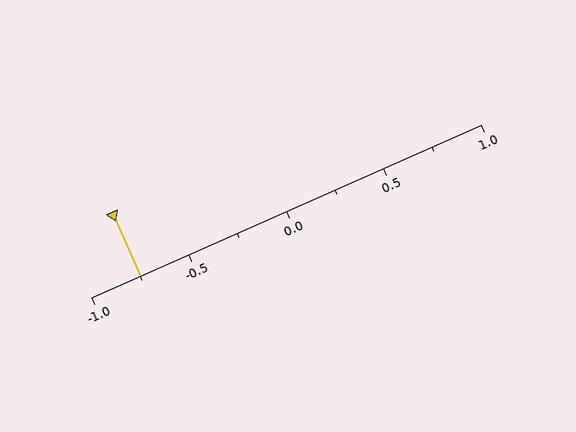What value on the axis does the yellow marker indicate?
The marker indicates approximately -0.75.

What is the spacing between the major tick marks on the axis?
The major ticks are spaced 0.5 apart.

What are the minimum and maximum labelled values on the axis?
The axis runs from -1.0 to 1.0.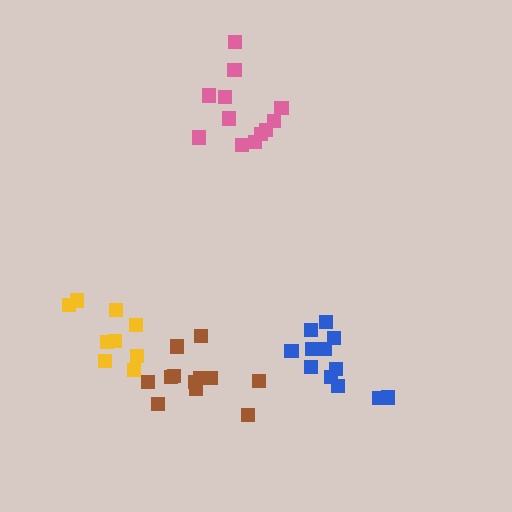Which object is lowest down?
The brown cluster is bottommost.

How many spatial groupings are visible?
There are 4 spatial groupings.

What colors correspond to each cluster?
The clusters are colored: yellow, blue, brown, pink.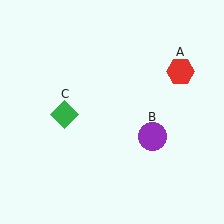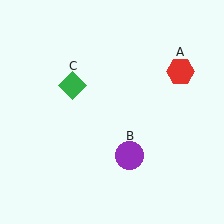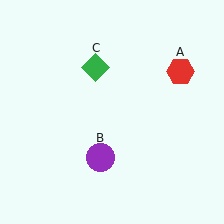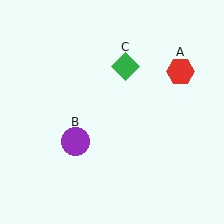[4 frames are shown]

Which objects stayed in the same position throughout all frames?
Red hexagon (object A) remained stationary.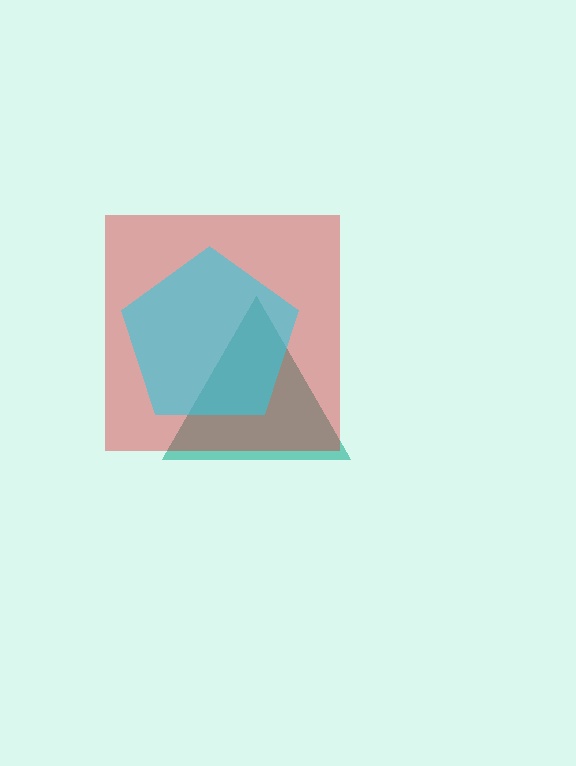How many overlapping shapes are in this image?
There are 3 overlapping shapes in the image.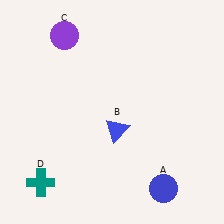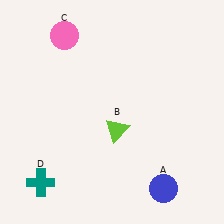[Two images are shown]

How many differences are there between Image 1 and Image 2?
There are 2 differences between the two images.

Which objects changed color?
B changed from blue to lime. C changed from purple to pink.